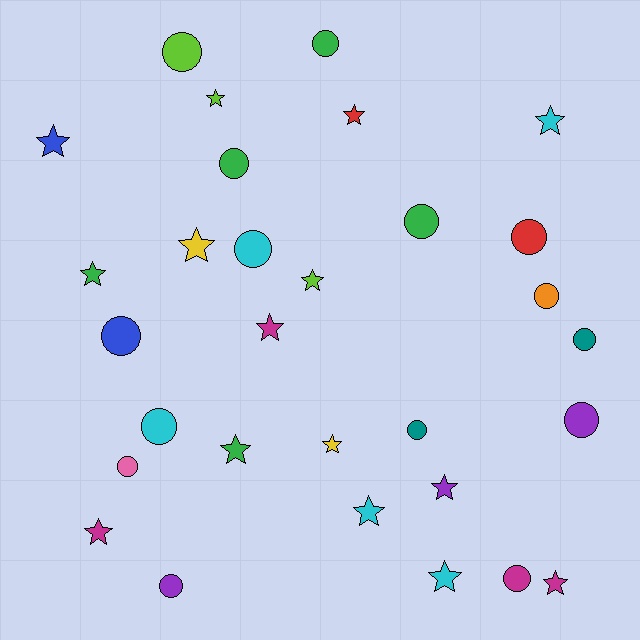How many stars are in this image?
There are 15 stars.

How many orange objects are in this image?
There is 1 orange object.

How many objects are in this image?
There are 30 objects.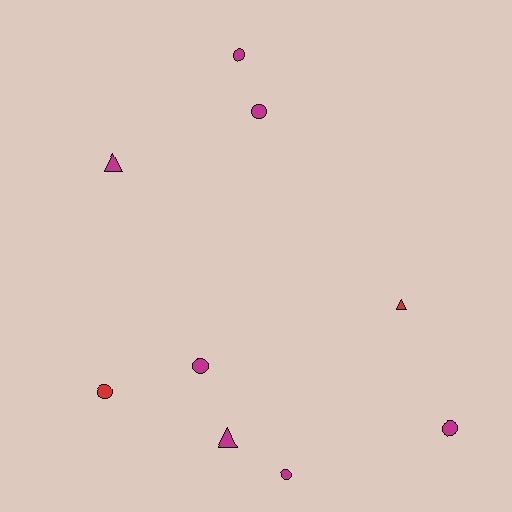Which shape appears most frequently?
Circle, with 6 objects.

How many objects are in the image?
There are 9 objects.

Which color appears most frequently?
Magenta, with 7 objects.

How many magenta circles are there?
There are 5 magenta circles.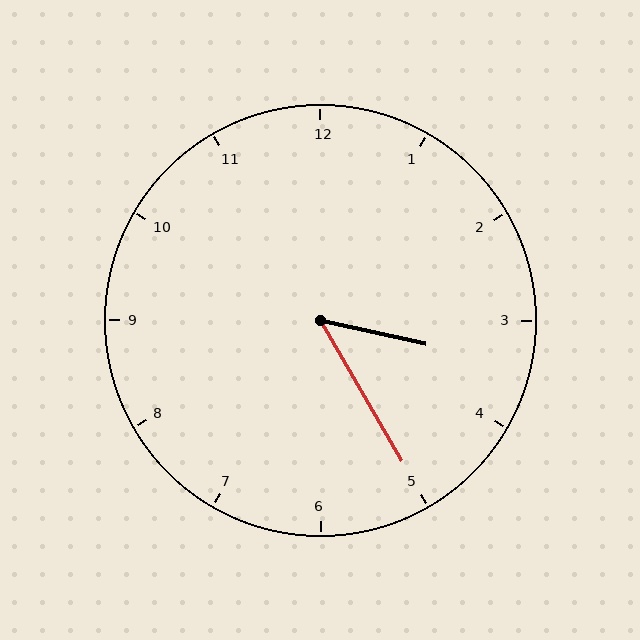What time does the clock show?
3:25.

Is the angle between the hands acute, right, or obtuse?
It is acute.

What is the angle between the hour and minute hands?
Approximately 48 degrees.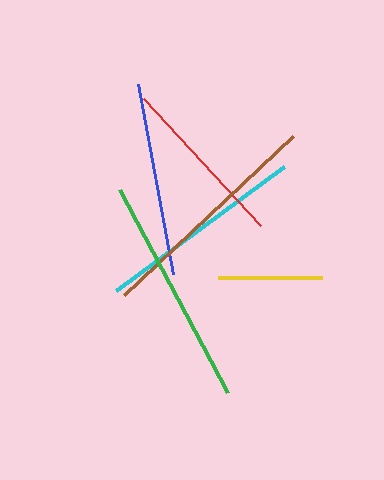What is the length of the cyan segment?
The cyan segment is approximately 210 pixels long.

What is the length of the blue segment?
The blue segment is approximately 193 pixels long.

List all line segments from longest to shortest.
From longest to shortest: brown, green, cyan, blue, red, yellow.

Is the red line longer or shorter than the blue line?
The blue line is longer than the red line.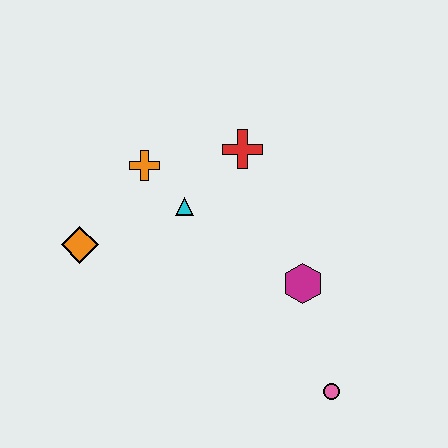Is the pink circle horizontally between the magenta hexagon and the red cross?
No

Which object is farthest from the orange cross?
The pink circle is farthest from the orange cross.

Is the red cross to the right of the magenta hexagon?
No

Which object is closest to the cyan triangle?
The orange cross is closest to the cyan triangle.